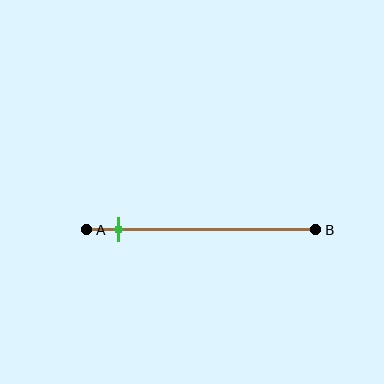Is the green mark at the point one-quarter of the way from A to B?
No, the mark is at about 15% from A, not at the 25% one-quarter point.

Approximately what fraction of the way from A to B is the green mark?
The green mark is approximately 15% of the way from A to B.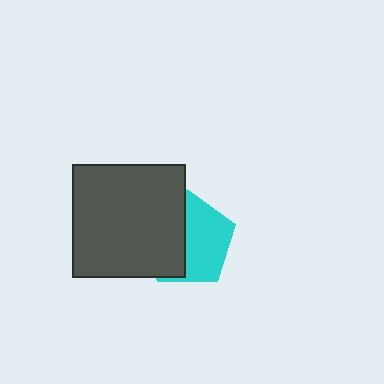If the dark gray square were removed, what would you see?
You would see the complete cyan pentagon.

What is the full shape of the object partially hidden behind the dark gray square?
The partially hidden object is a cyan pentagon.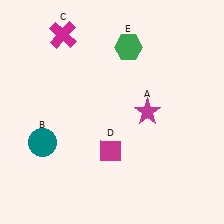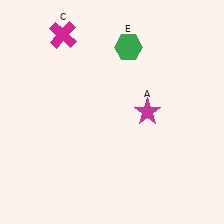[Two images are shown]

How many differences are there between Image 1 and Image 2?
There are 2 differences between the two images.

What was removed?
The magenta diamond (D), the teal circle (B) were removed in Image 2.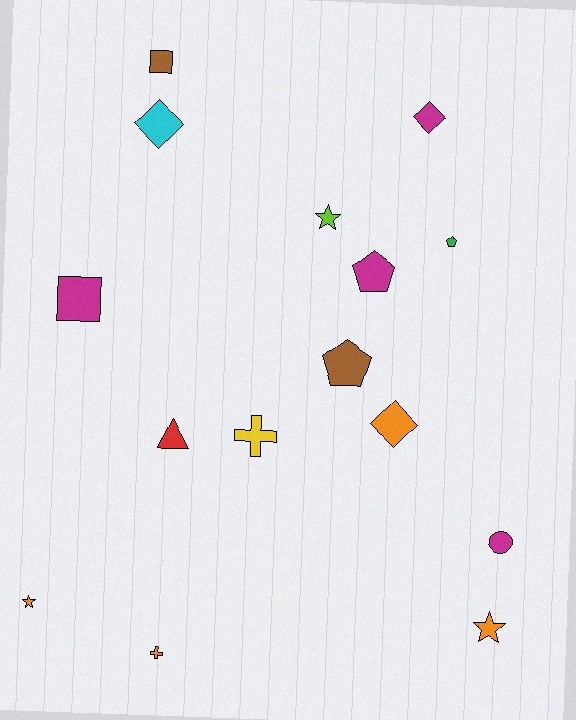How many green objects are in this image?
There is 1 green object.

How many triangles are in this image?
There is 1 triangle.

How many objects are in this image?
There are 15 objects.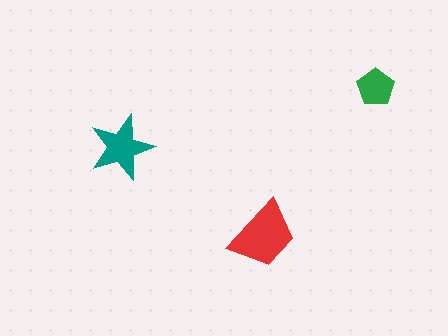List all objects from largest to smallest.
The red trapezoid, the teal star, the green pentagon.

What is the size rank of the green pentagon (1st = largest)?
3rd.